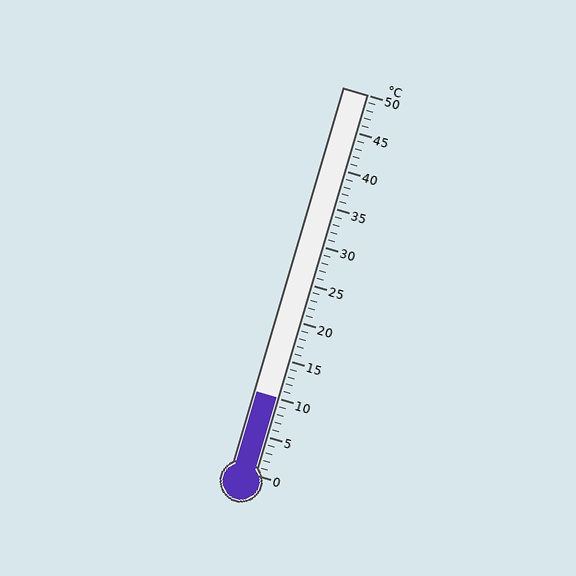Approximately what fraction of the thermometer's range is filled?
The thermometer is filled to approximately 20% of its range.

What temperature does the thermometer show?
The thermometer shows approximately 10°C.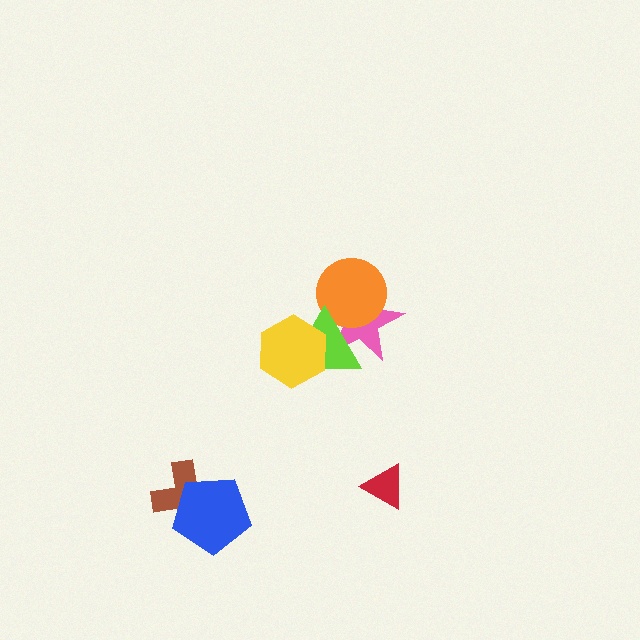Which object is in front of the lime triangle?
The yellow hexagon is in front of the lime triangle.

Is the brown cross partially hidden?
Yes, it is partially covered by another shape.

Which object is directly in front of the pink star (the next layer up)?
The orange circle is directly in front of the pink star.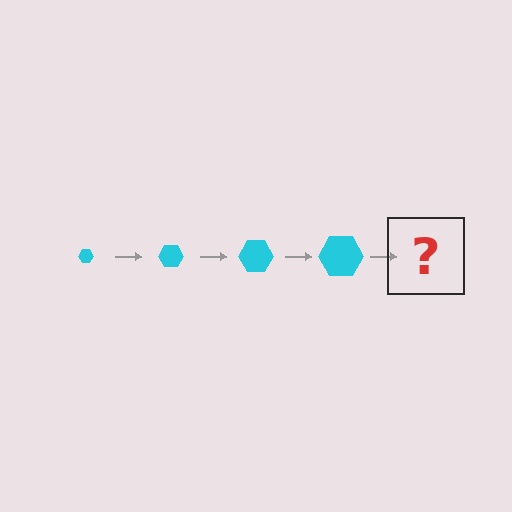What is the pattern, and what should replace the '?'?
The pattern is that the hexagon gets progressively larger each step. The '?' should be a cyan hexagon, larger than the previous one.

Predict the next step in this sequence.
The next step is a cyan hexagon, larger than the previous one.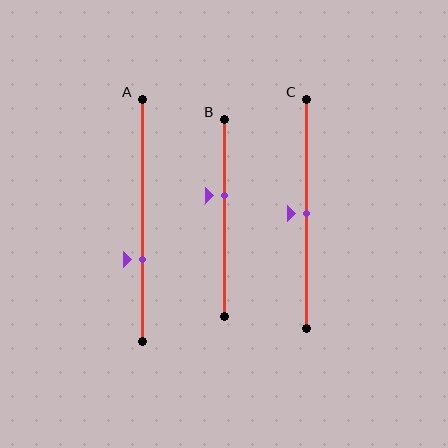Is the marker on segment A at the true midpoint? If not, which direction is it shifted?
No, the marker on segment A is shifted downward by about 16% of the segment length.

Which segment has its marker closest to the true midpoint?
Segment C has its marker closest to the true midpoint.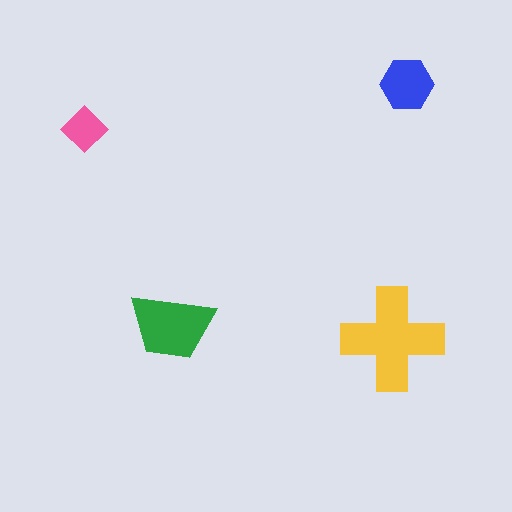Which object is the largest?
The yellow cross.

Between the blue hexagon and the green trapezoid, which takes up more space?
The green trapezoid.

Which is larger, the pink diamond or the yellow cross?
The yellow cross.